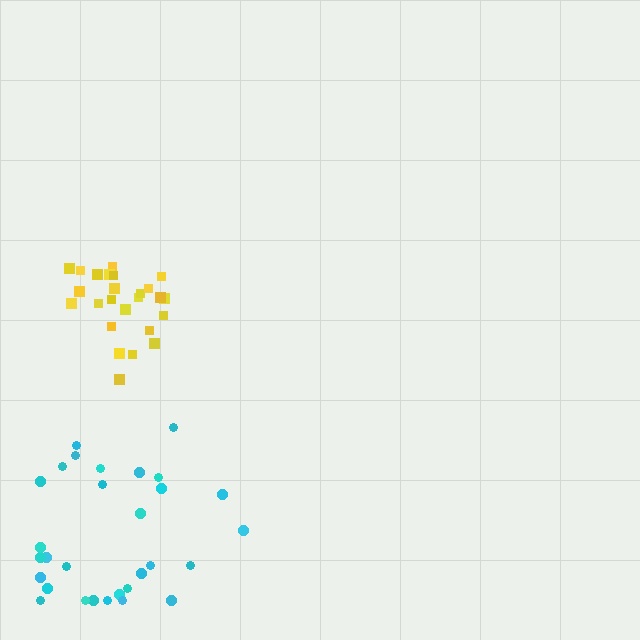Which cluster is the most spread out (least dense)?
Cyan.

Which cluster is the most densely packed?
Yellow.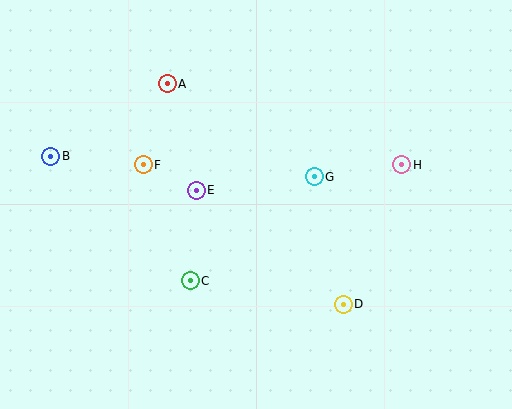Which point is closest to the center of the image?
Point E at (196, 190) is closest to the center.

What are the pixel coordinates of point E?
Point E is at (196, 190).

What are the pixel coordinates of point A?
Point A is at (167, 84).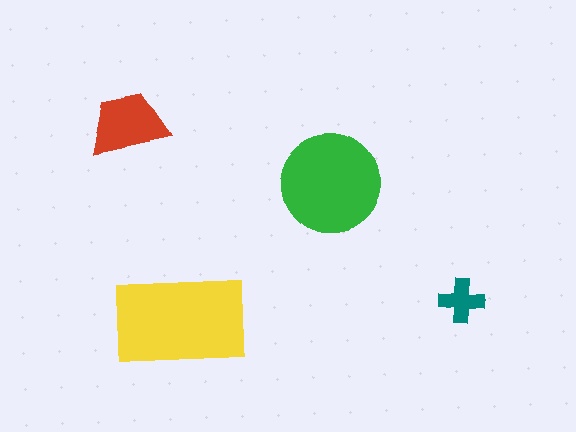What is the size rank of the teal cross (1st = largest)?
4th.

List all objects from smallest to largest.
The teal cross, the red trapezoid, the green circle, the yellow rectangle.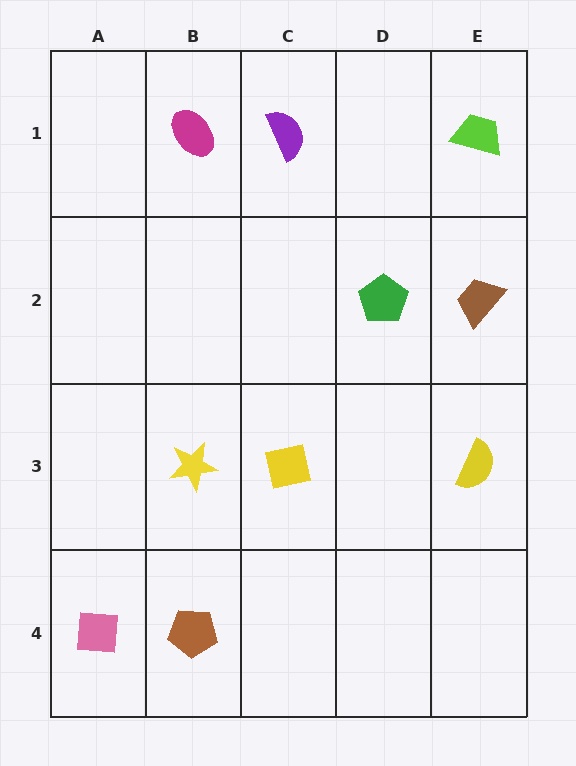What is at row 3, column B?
A yellow star.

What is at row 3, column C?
A yellow square.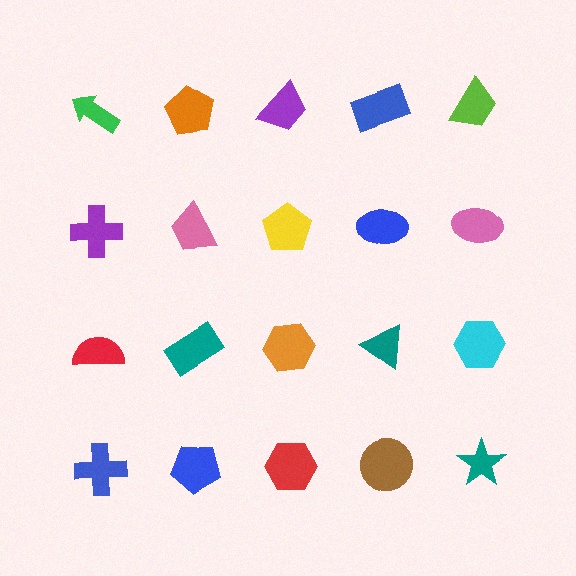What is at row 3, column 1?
A red semicircle.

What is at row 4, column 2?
A blue pentagon.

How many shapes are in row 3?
5 shapes.